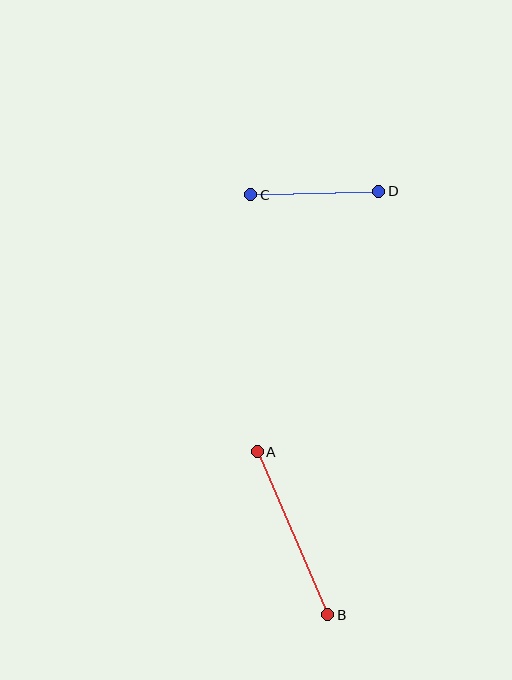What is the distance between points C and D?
The distance is approximately 128 pixels.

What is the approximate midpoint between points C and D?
The midpoint is at approximately (315, 193) pixels.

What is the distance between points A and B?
The distance is approximately 178 pixels.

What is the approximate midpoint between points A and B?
The midpoint is at approximately (293, 533) pixels.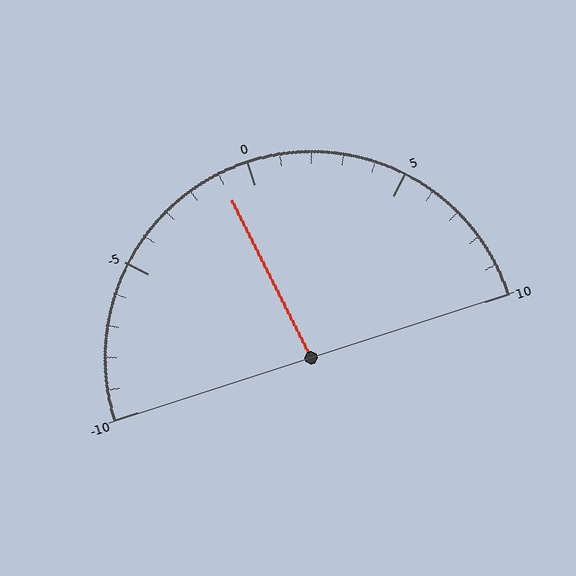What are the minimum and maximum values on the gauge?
The gauge ranges from -10 to 10.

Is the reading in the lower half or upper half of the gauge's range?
The reading is in the lower half of the range (-10 to 10).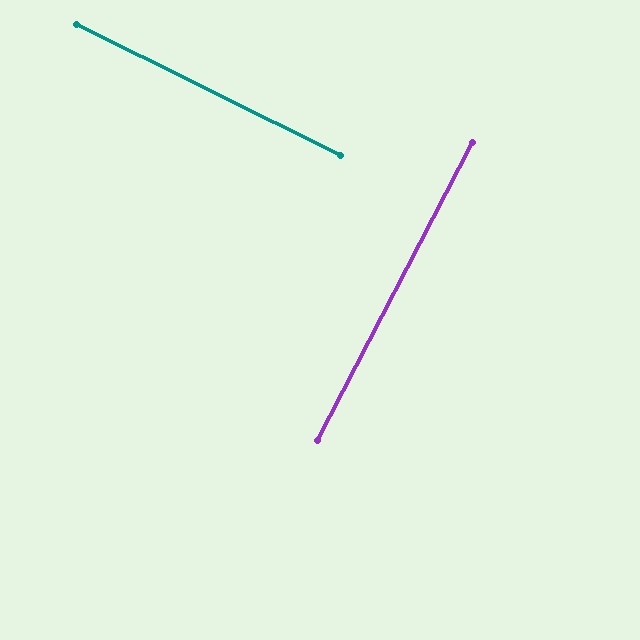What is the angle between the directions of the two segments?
Approximately 89 degrees.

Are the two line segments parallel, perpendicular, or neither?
Perpendicular — they meet at approximately 89°.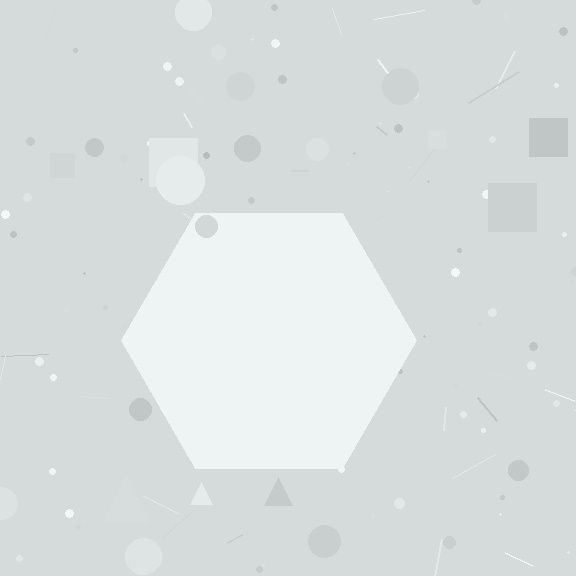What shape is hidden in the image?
A hexagon is hidden in the image.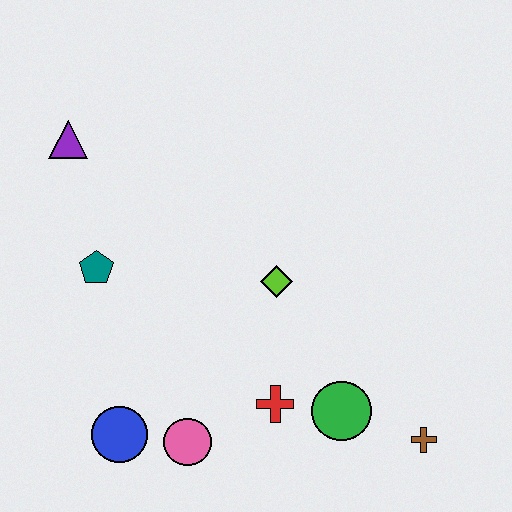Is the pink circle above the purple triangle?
No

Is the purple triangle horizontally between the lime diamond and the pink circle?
No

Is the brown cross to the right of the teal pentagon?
Yes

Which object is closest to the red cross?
The green circle is closest to the red cross.